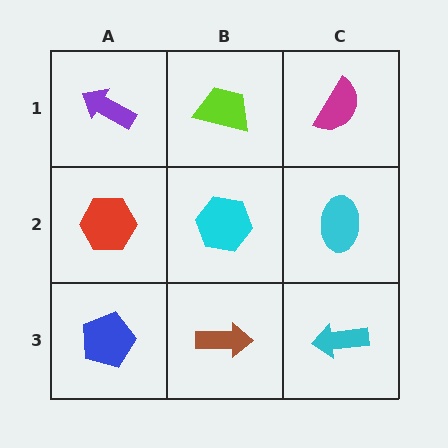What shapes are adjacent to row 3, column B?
A cyan hexagon (row 2, column B), a blue pentagon (row 3, column A), a cyan arrow (row 3, column C).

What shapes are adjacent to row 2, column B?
A lime trapezoid (row 1, column B), a brown arrow (row 3, column B), a red hexagon (row 2, column A), a cyan ellipse (row 2, column C).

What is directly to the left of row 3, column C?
A brown arrow.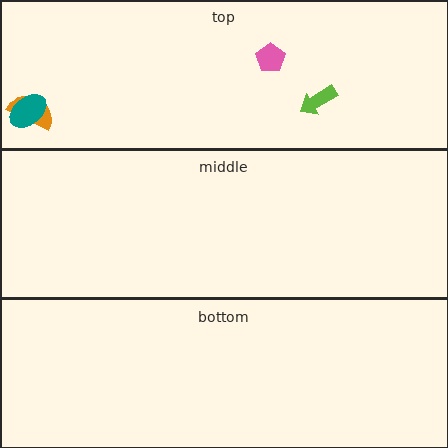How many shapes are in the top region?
4.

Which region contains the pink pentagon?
The top region.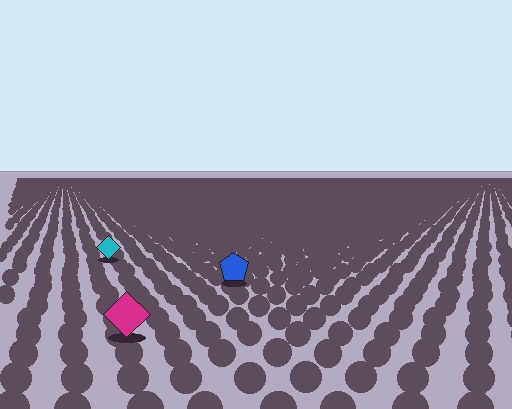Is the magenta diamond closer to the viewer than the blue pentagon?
Yes. The magenta diamond is closer — you can tell from the texture gradient: the ground texture is coarser near it.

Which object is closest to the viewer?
The magenta diamond is closest. The texture marks near it are larger and more spread out.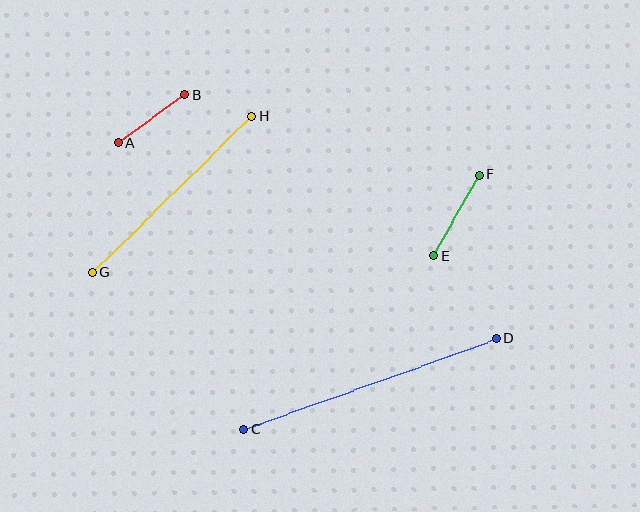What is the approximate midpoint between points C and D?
The midpoint is at approximately (370, 384) pixels.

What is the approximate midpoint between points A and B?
The midpoint is at approximately (151, 119) pixels.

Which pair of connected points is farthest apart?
Points C and D are farthest apart.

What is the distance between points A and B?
The distance is approximately 82 pixels.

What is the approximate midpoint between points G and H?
The midpoint is at approximately (172, 194) pixels.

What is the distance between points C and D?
The distance is approximately 269 pixels.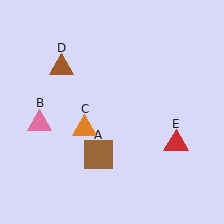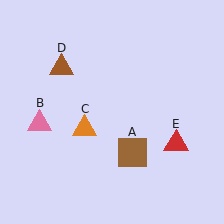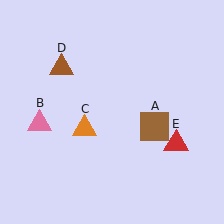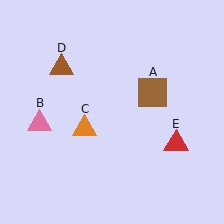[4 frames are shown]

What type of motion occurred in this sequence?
The brown square (object A) rotated counterclockwise around the center of the scene.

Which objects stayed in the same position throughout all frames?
Pink triangle (object B) and orange triangle (object C) and brown triangle (object D) and red triangle (object E) remained stationary.